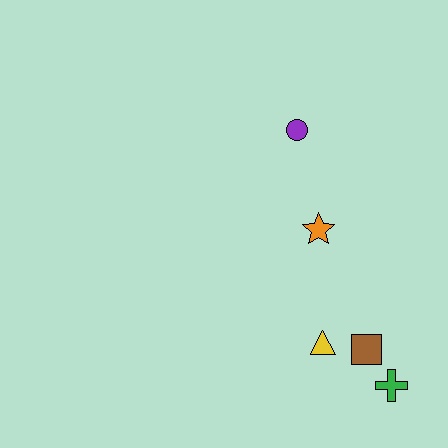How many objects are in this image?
There are 5 objects.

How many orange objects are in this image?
There is 1 orange object.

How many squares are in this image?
There is 1 square.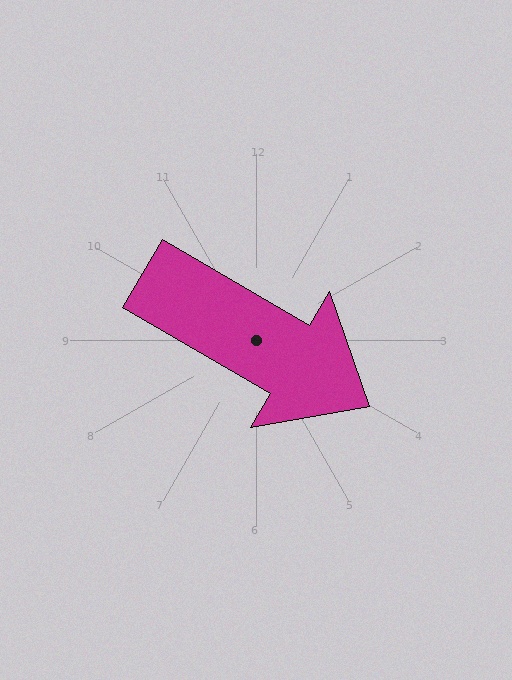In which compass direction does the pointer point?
Southeast.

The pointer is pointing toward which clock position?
Roughly 4 o'clock.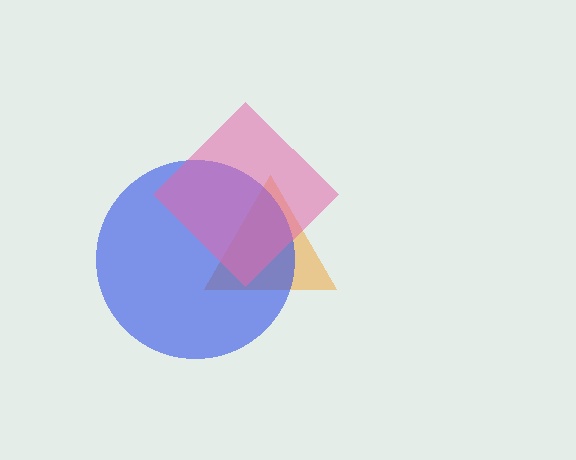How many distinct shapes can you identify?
There are 3 distinct shapes: an orange triangle, a blue circle, a pink diamond.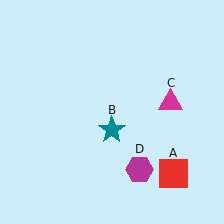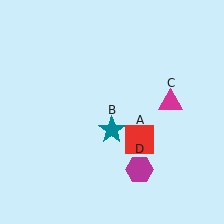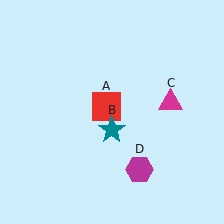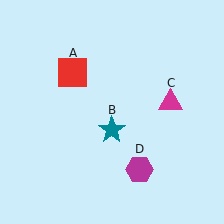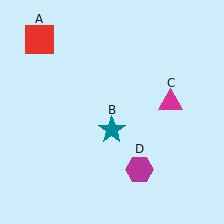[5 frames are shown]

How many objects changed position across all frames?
1 object changed position: red square (object A).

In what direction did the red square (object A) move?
The red square (object A) moved up and to the left.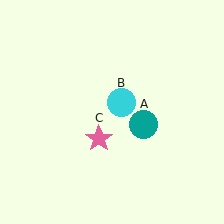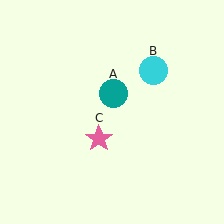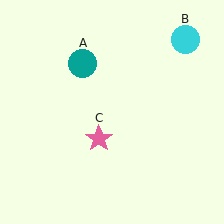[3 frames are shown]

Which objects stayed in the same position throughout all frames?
Pink star (object C) remained stationary.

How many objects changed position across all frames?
2 objects changed position: teal circle (object A), cyan circle (object B).